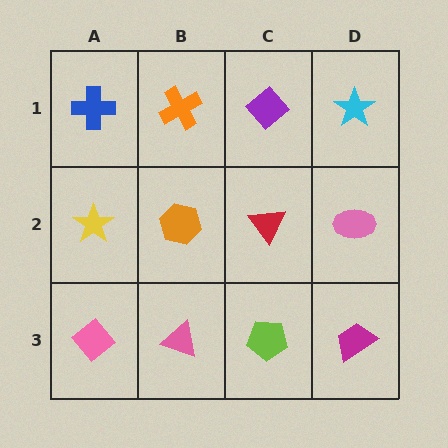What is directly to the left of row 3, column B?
A pink diamond.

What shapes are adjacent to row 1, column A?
A yellow star (row 2, column A), an orange cross (row 1, column B).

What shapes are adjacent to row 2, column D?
A cyan star (row 1, column D), a magenta trapezoid (row 3, column D), a red triangle (row 2, column C).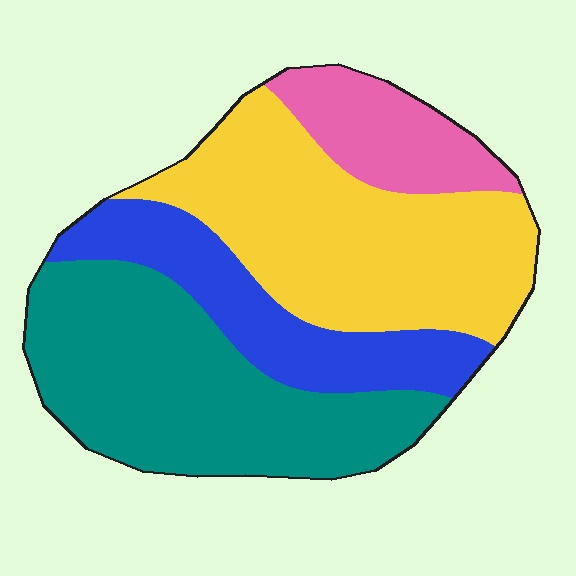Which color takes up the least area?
Pink, at roughly 10%.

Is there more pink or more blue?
Blue.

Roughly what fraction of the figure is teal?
Teal takes up between a quarter and a half of the figure.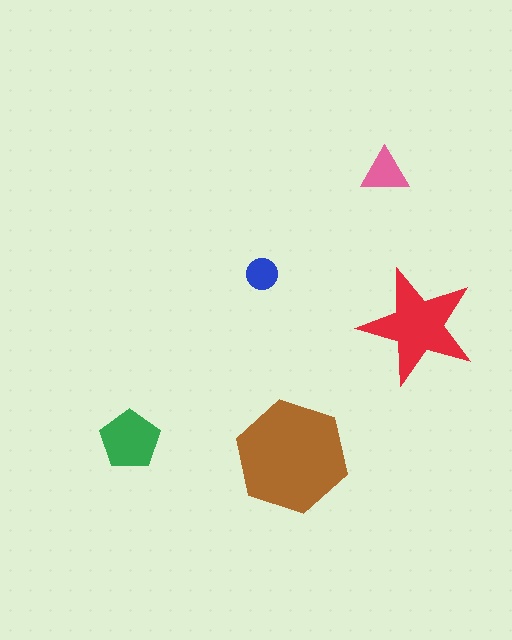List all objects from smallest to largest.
The blue circle, the pink triangle, the green pentagon, the red star, the brown hexagon.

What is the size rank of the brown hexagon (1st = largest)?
1st.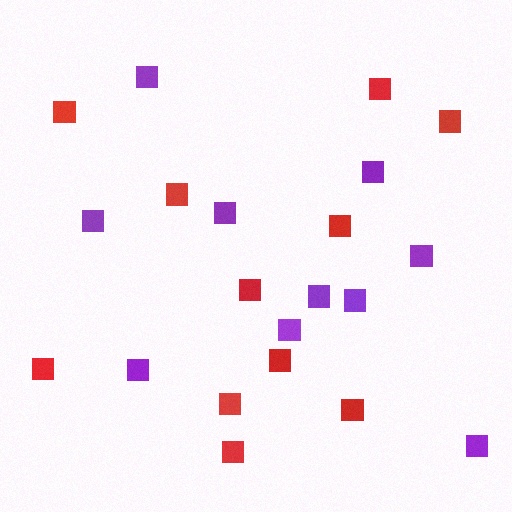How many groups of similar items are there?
There are 2 groups: one group of red squares (11) and one group of purple squares (10).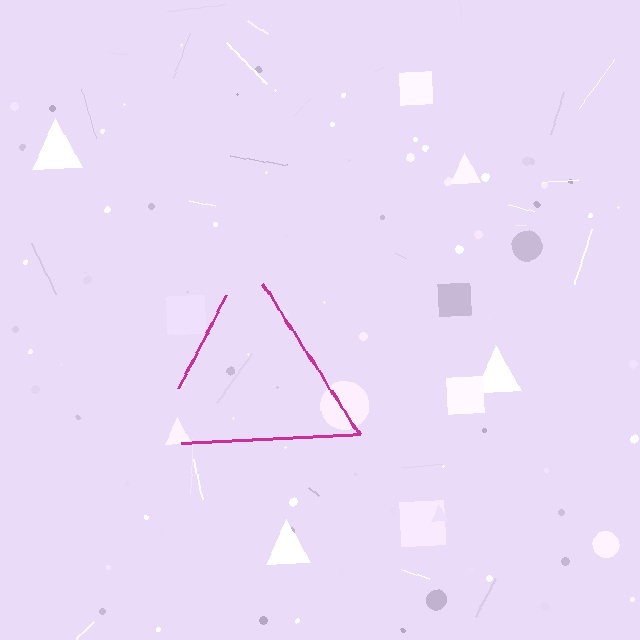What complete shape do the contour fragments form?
The contour fragments form a triangle.